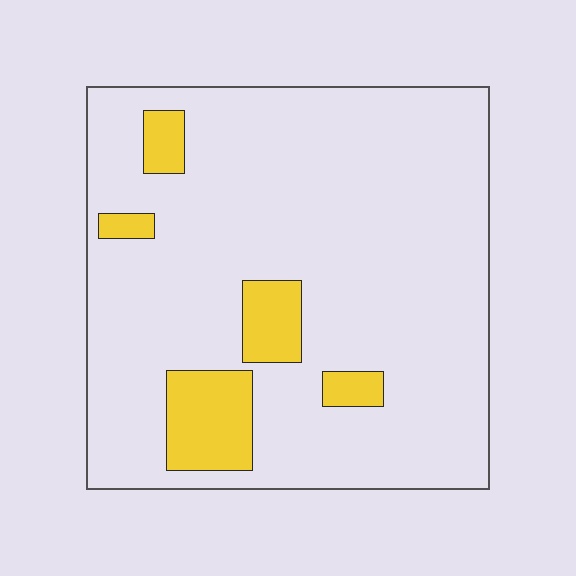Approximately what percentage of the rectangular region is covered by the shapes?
Approximately 10%.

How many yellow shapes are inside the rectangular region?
5.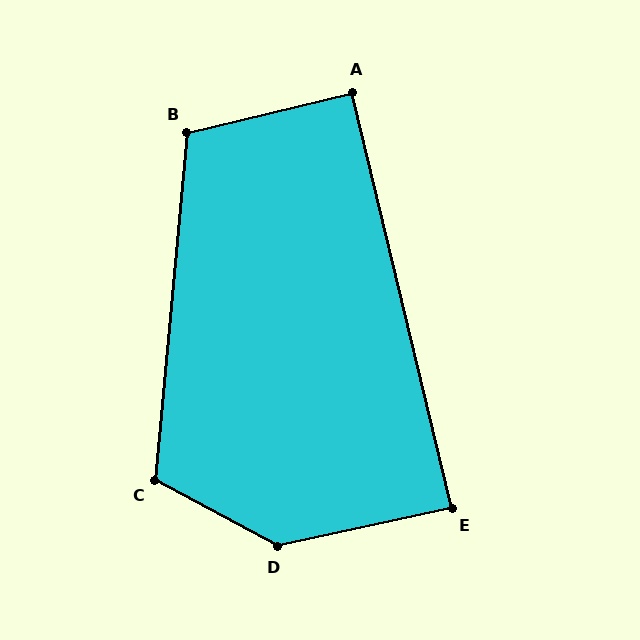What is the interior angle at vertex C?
Approximately 113 degrees (obtuse).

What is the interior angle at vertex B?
Approximately 109 degrees (obtuse).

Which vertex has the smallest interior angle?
E, at approximately 89 degrees.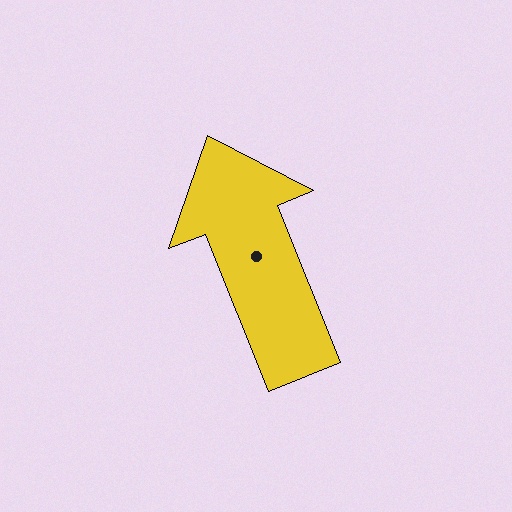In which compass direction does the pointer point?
North.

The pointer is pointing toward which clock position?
Roughly 11 o'clock.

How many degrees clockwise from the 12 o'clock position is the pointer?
Approximately 338 degrees.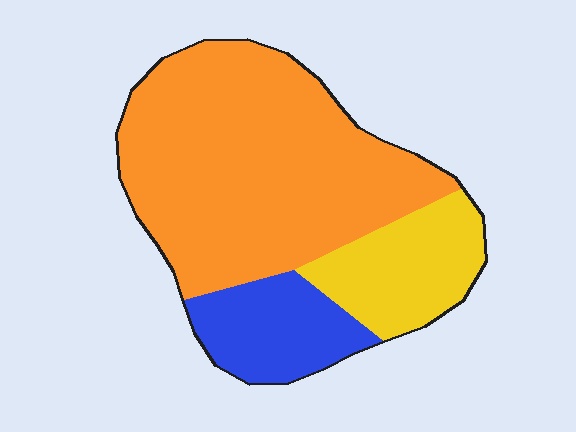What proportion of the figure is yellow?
Yellow covers 19% of the figure.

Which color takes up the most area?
Orange, at roughly 65%.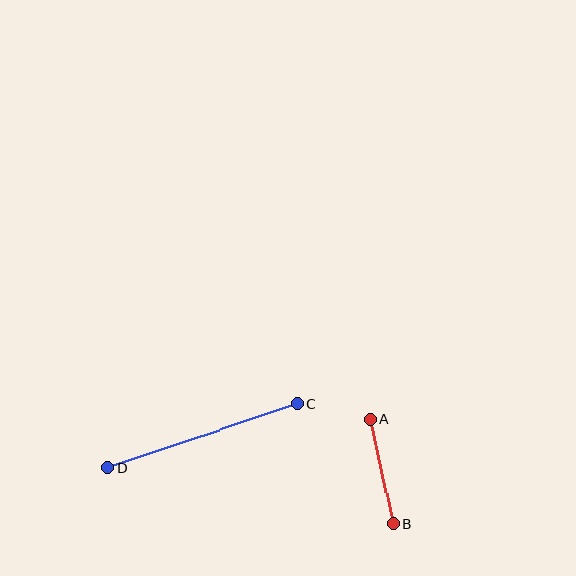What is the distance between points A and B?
The distance is approximately 106 pixels.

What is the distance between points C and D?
The distance is approximately 200 pixels.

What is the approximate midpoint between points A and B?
The midpoint is at approximately (382, 472) pixels.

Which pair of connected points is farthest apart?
Points C and D are farthest apart.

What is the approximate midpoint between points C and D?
The midpoint is at approximately (203, 436) pixels.